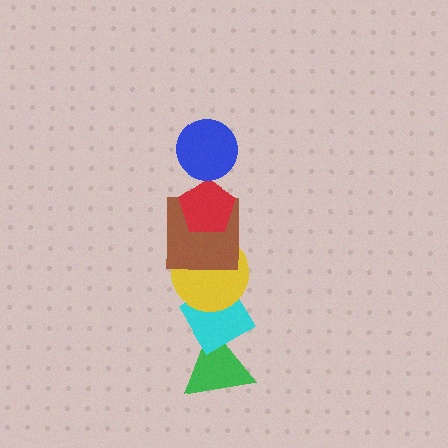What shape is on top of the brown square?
The red pentagon is on top of the brown square.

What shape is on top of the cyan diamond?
The yellow circle is on top of the cyan diamond.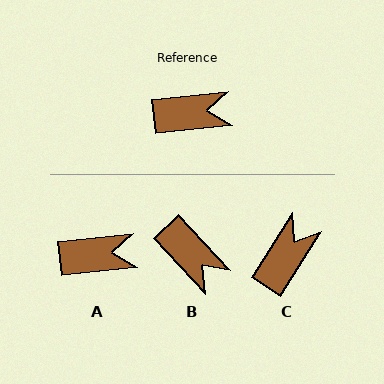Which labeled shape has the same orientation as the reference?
A.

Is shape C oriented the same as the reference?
No, it is off by about 51 degrees.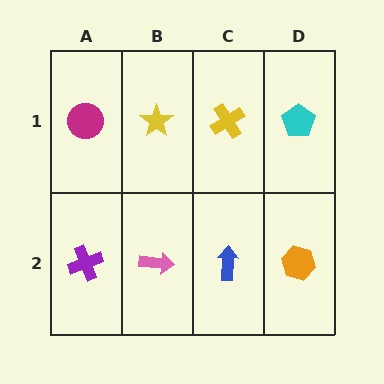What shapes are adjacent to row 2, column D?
A cyan pentagon (row 1, column D), a blue arrow (row 2, column C).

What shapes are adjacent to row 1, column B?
A pink arrow (row 2, column B), a magenta circle (row 1, column A), a yellow cross (row 1, column C).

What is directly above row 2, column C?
A yellow cross.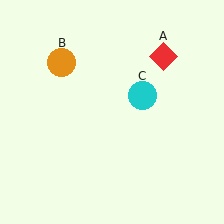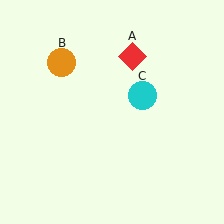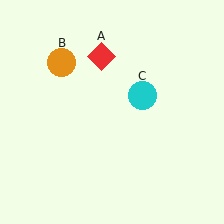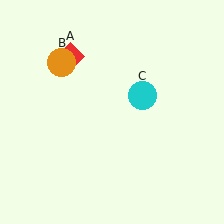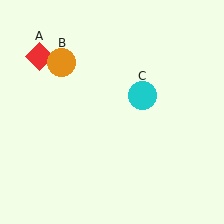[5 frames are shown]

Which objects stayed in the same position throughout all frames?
Orange circle (object B) and cyan circle (object C) remained stationary.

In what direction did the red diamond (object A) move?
The red diamond (object A) moved left.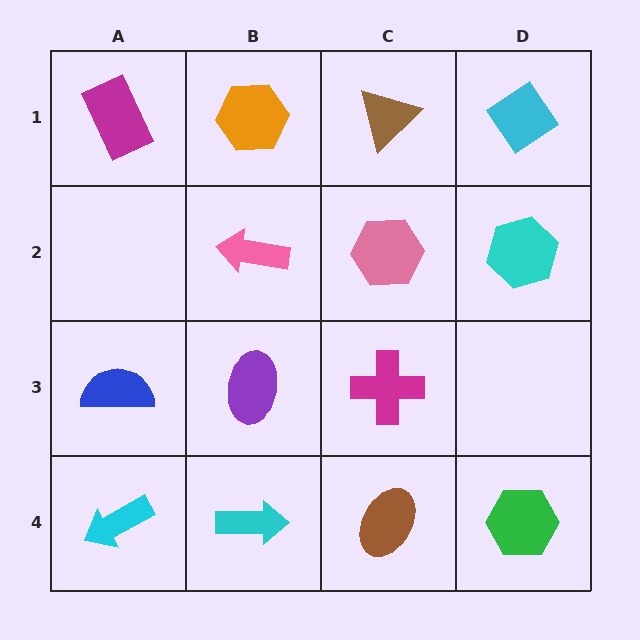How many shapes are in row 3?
3 shapes.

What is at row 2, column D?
A cyan hexagon.